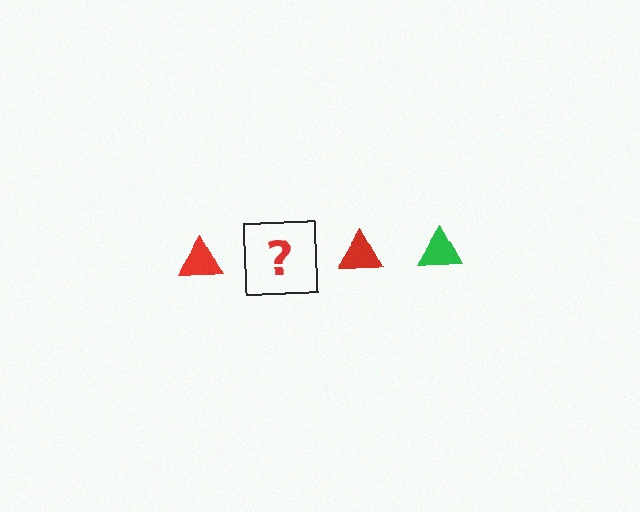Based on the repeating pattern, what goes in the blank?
The blank should be a green triangle.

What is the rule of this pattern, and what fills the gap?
The rule is that the pattern cycles through red, green triangles. The gap should be filled with a green triangle.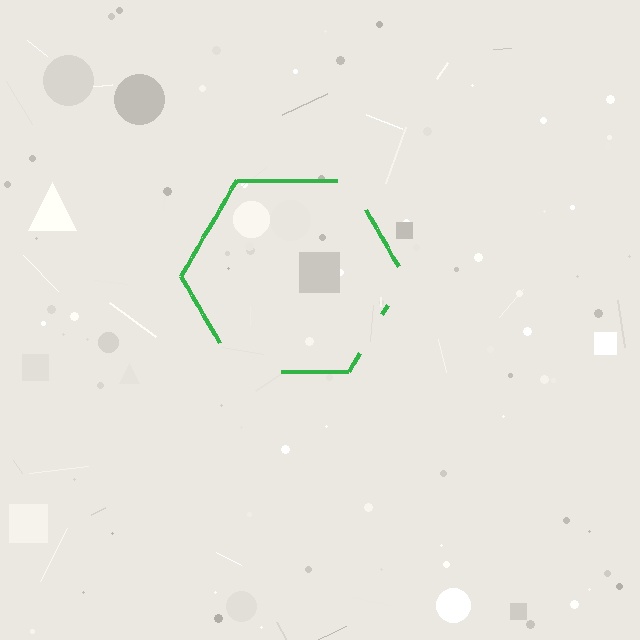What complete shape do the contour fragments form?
The contour fragments form a hexagon.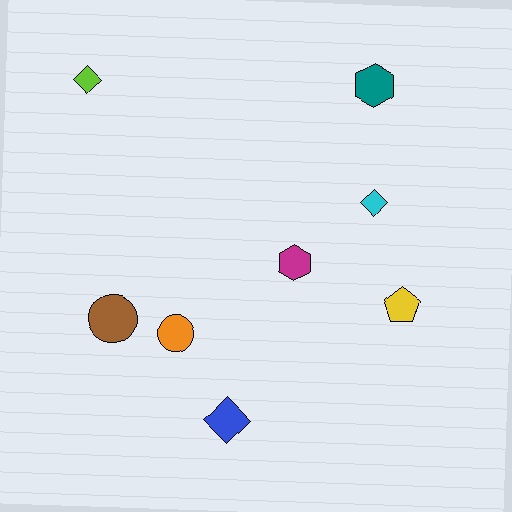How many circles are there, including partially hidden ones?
There are 2 circles.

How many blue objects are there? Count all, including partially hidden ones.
There is 1 blue object.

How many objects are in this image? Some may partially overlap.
There are 8 objects.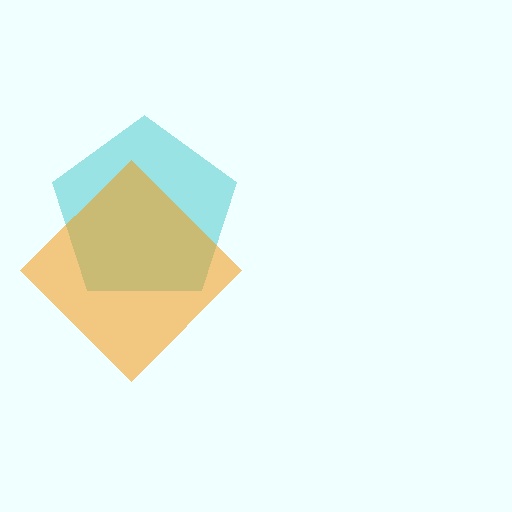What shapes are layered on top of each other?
The layered shapes are: a cyan pentagon, an orange diamond.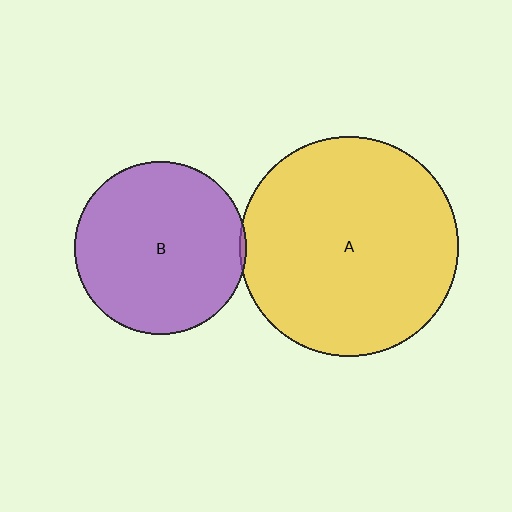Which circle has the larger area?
Circle A (yellow).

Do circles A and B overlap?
Yes.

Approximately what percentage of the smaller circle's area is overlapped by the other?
Approximately 5%.